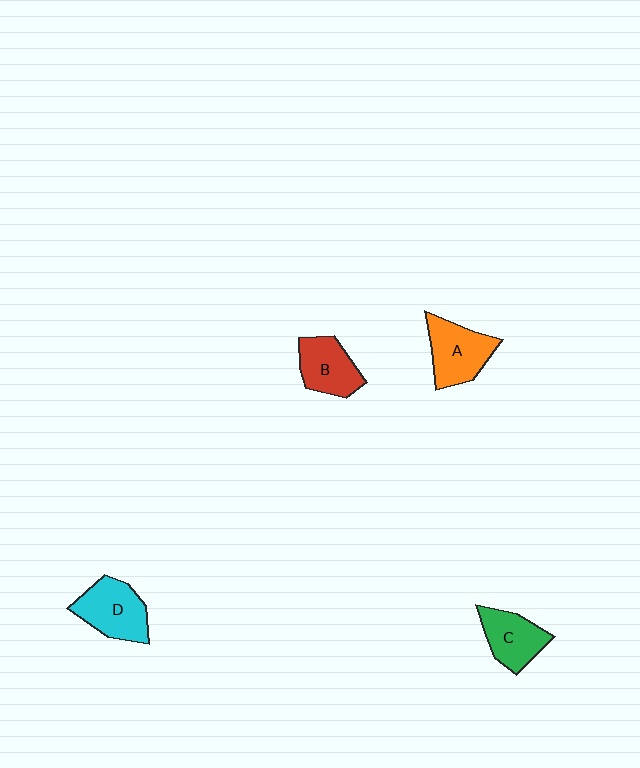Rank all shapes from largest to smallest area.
From largest to smallest: D (cyan), A (orange), B (red), C (green).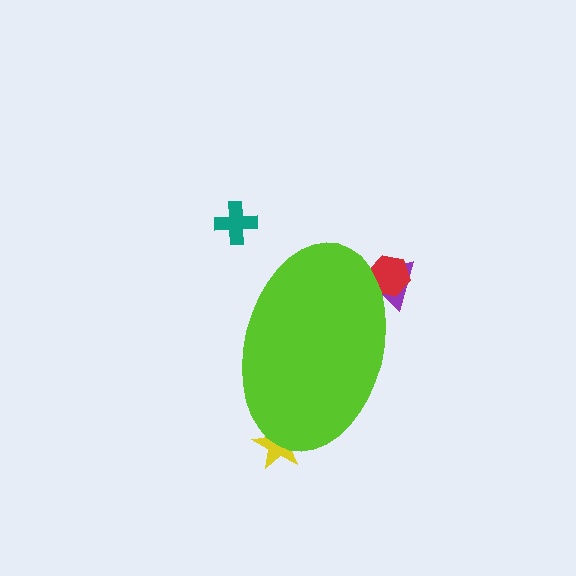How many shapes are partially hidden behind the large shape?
3 shapes are partially hidden.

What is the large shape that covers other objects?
A lime ellipse.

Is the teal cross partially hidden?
No, the teal cross is fully visible.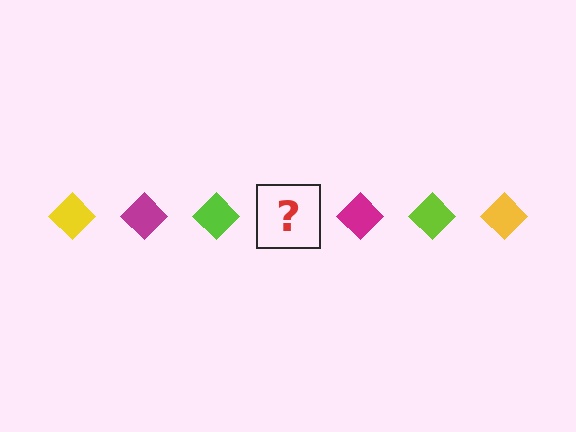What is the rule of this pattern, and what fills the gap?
The rule is that the pattern cycles through yellow, magenta, lime diamonds. The gap should be filled with a yellow diamond.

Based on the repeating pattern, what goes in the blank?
The blank should be a yellow diamond.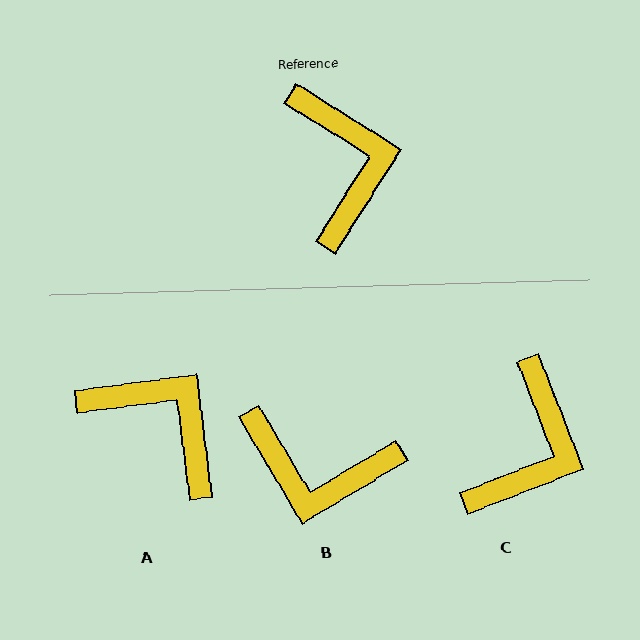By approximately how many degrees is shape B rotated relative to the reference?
Approximately 117 degrees clockwise.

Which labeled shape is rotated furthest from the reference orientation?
B, about 117 degrees away.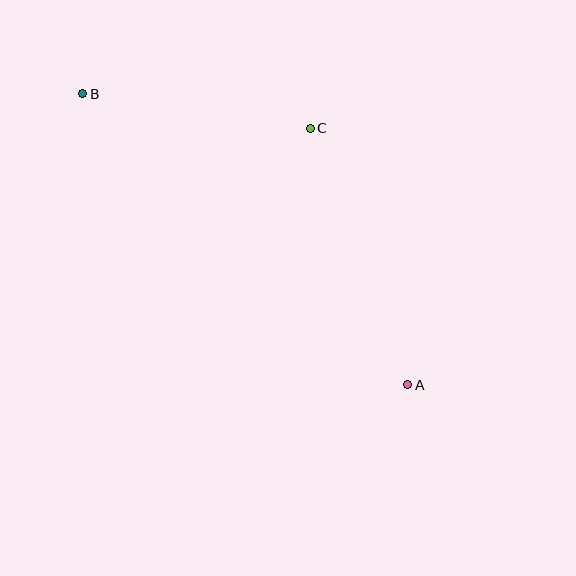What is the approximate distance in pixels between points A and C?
The distance between A and C is approximately 275 pixels.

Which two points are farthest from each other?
Points A and B are farthest from each other.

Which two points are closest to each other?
Points B and C are closest to each other.